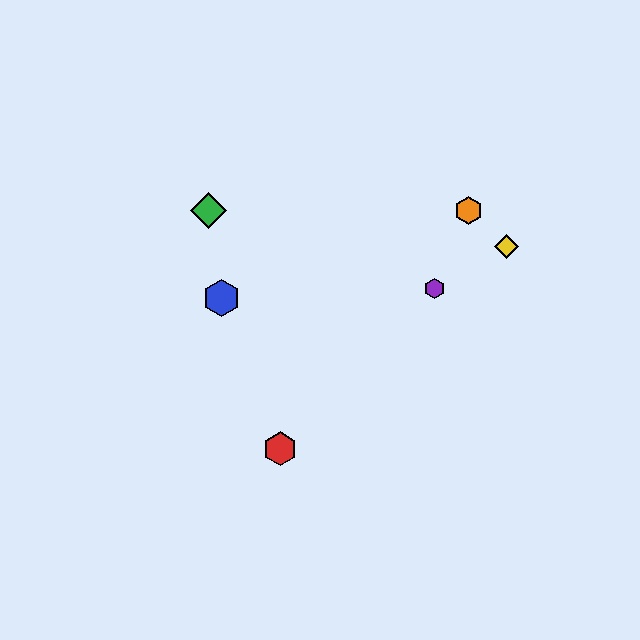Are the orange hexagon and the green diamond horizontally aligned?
Yes, both are at y≈210.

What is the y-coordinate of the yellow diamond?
The yellow diamond is at y≈247.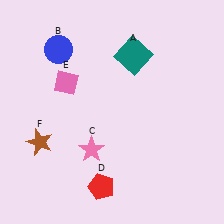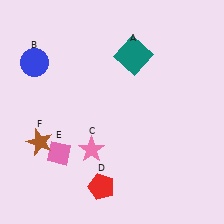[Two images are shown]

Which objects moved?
The objects that moved are: the blue circle (B), the pink diamond (E).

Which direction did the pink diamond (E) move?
The pink diamond (E) moved down.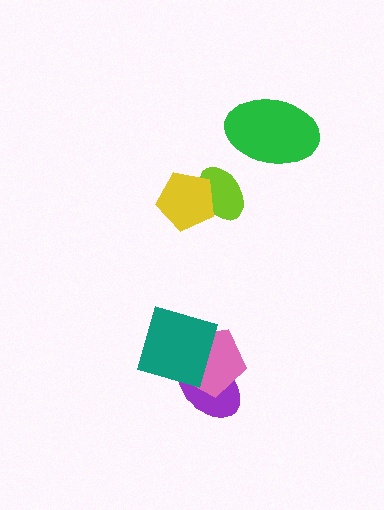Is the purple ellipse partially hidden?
Yes, it is partially covered by another shape.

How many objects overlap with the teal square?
2 objects overlap with the teal square.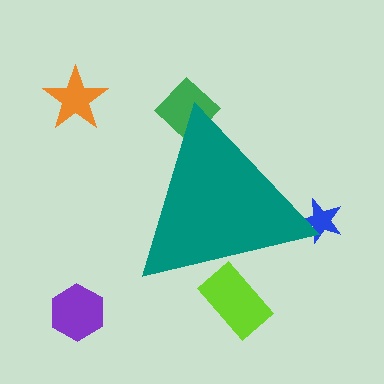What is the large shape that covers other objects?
A teal triangle.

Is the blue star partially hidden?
Yes, the blue star is partially hidden behind the teal triangle.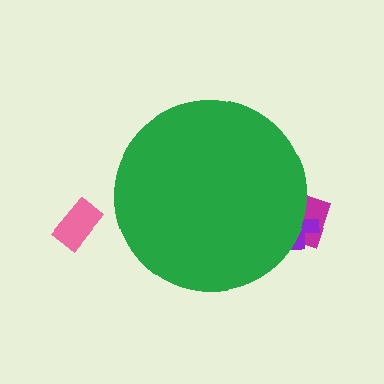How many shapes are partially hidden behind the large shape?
2 shapes are partially hidden.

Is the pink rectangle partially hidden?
No, the pink rectangle is fully visible.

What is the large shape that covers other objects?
A green circle.